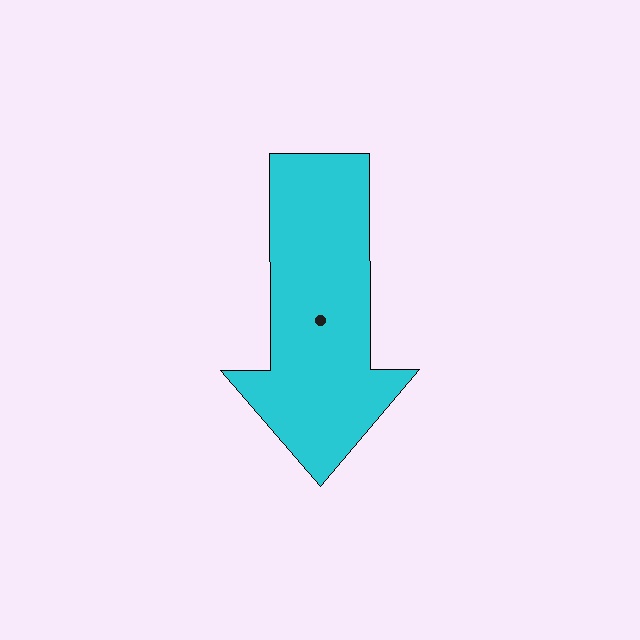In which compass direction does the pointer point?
South.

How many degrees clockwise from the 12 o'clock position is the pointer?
Approximately 180 degrees.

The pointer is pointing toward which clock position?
Roughly 6 o'clock.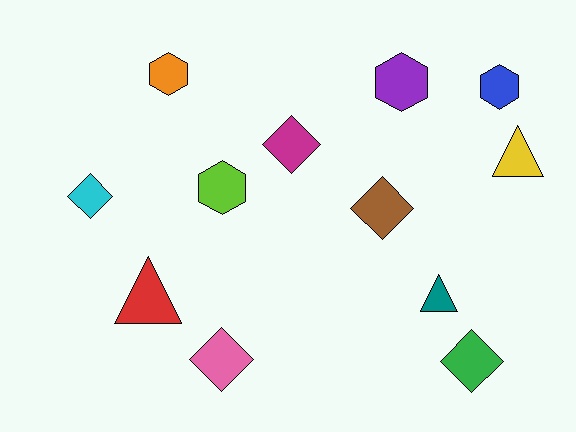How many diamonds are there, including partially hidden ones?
There are 5 diamonds.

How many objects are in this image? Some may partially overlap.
There are 12 objects.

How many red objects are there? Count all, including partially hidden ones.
There is 1 red object.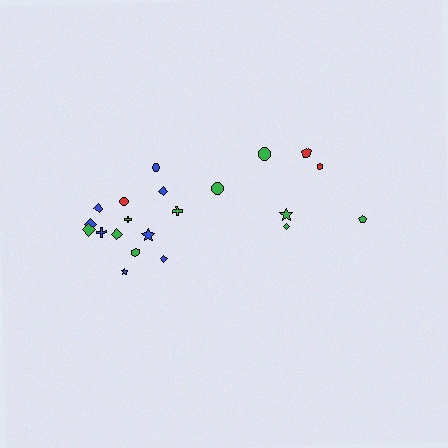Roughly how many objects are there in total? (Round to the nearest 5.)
Roughly 20 objects in total.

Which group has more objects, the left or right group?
The left group.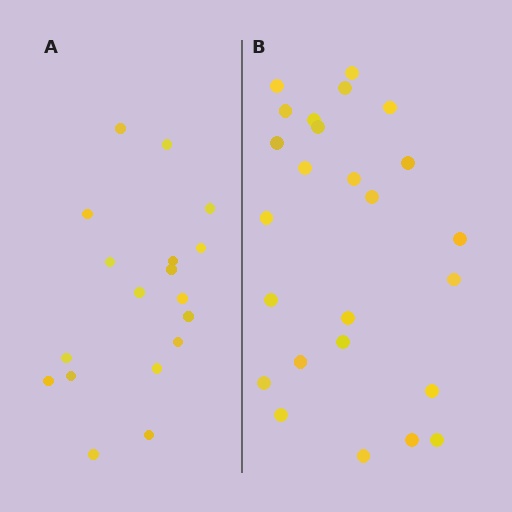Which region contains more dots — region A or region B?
Region B (the right region) has more dots.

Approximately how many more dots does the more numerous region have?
Region B has roughly 8 or so more dots than region A.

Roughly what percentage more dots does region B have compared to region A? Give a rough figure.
About 40% more.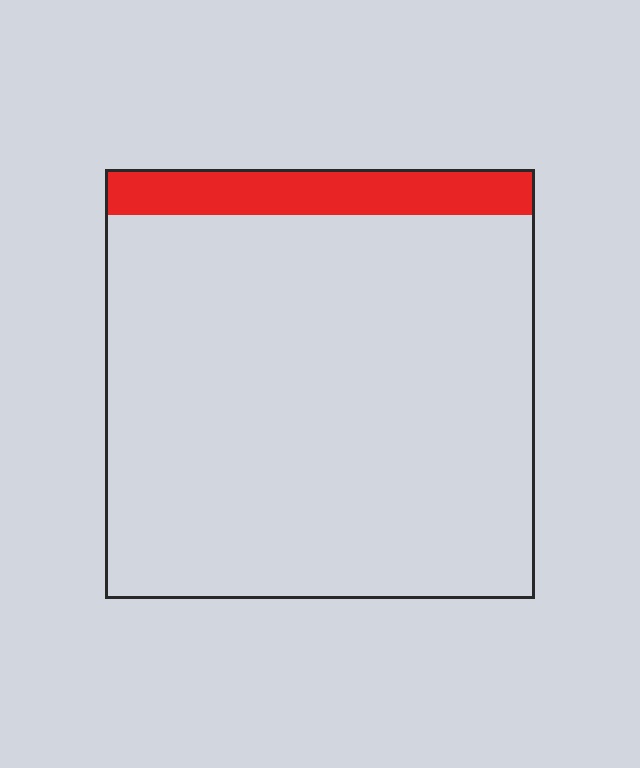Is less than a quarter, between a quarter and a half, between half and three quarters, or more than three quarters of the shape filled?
Less than a quarter.